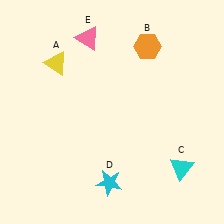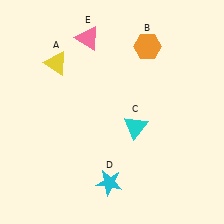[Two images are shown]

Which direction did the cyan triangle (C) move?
The cyan triangle (C) moved left.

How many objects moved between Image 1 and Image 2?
1 object moved between the two images.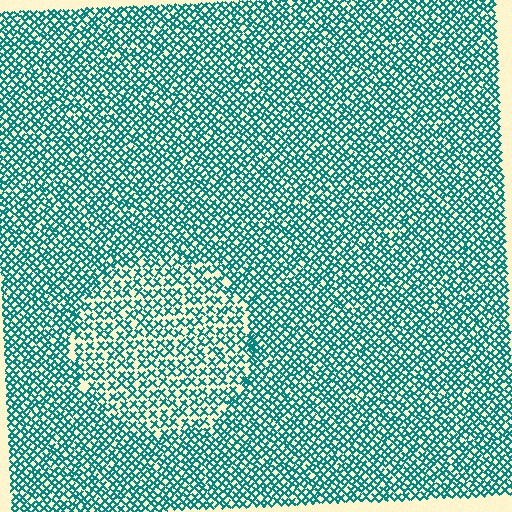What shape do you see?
I see a circle.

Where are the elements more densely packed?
The elements are more densely packed outside the circle boundary.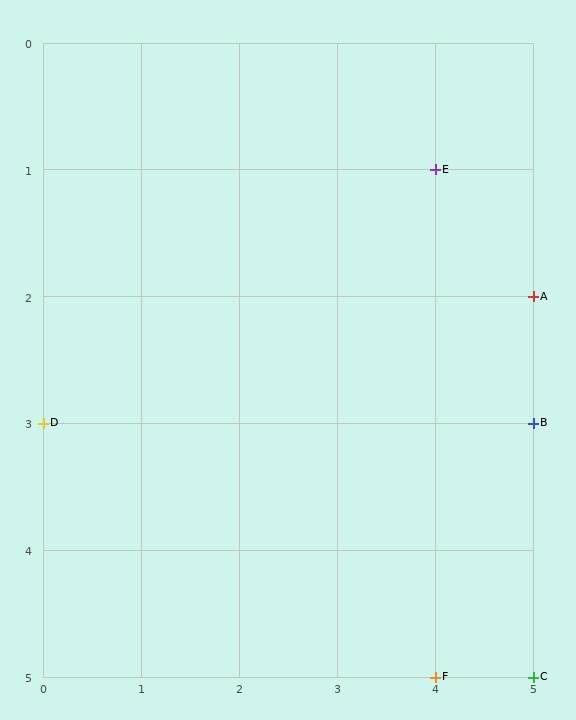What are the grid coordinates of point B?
Point B is at grid coordinates (5, 3).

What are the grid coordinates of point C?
Point C is at grid coordinates (5, 5).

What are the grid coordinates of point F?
Point F is at grid coordinates (4, 5).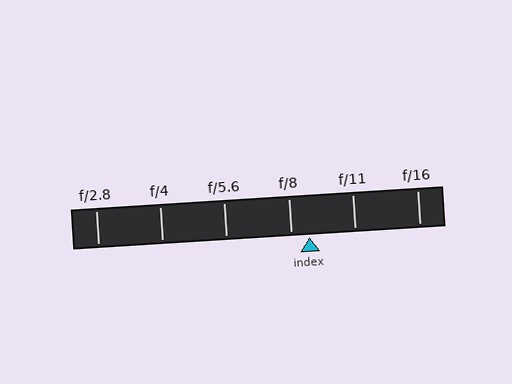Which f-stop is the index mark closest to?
The index mark is closest to f/8.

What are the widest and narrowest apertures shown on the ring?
The widest aperture shown is f/2.8 and the narrowest is f/16.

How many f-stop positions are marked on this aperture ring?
There are 6 f-stop positions marked.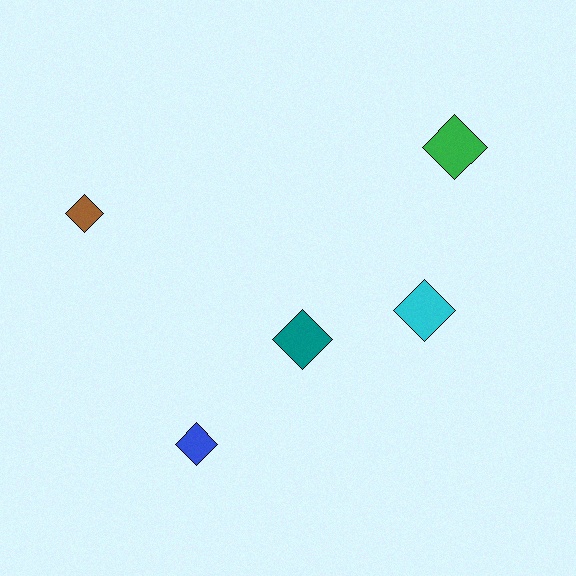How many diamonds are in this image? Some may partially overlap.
There are 5 diamonds.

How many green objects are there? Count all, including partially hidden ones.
There is 1 green object.